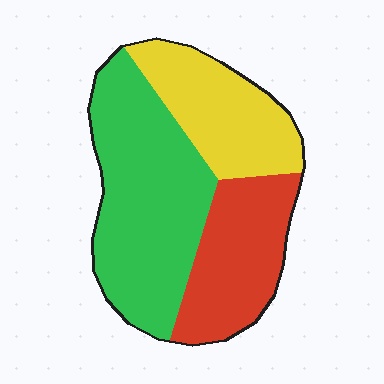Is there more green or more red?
Green.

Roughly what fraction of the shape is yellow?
Yellow covers about 25% of the shape.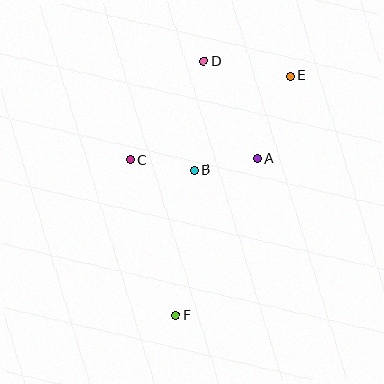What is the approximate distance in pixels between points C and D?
The distance between C and D is approximately 123 pixels.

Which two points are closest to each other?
Points A and B are closest to each other.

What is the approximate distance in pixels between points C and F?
The distance between C and F is approximately 162 pixels.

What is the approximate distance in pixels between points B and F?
The distance between B and F is approximately 146 pixels.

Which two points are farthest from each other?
Points E and F are farthest from each other.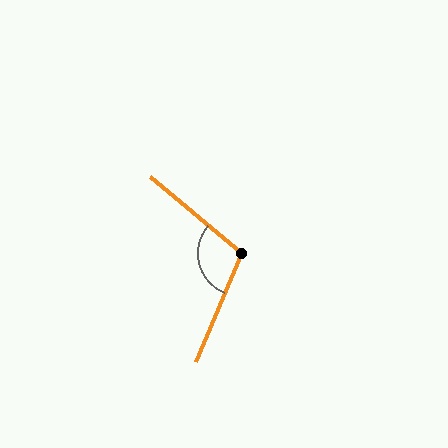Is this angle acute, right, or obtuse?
It is obtuse.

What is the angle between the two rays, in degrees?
Approximately 108 degrees.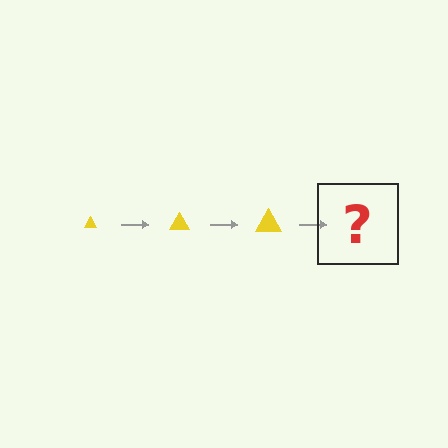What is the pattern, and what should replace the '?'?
The pattern is that the triangle gets progressively larger each step. The '?' should be a yellow triangle, larger than the previous one.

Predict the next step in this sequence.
The next step is a yellow triangle, larger than the previous one.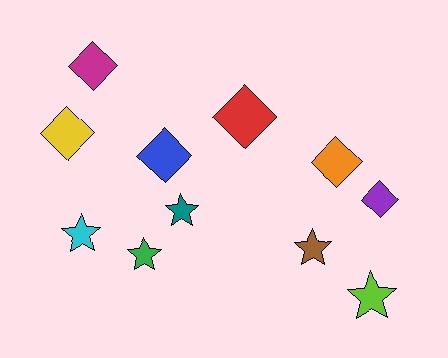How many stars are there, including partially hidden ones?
There are 5 stars.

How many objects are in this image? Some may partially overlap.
There are 11 objects.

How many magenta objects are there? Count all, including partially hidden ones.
There is 1 magenta object.